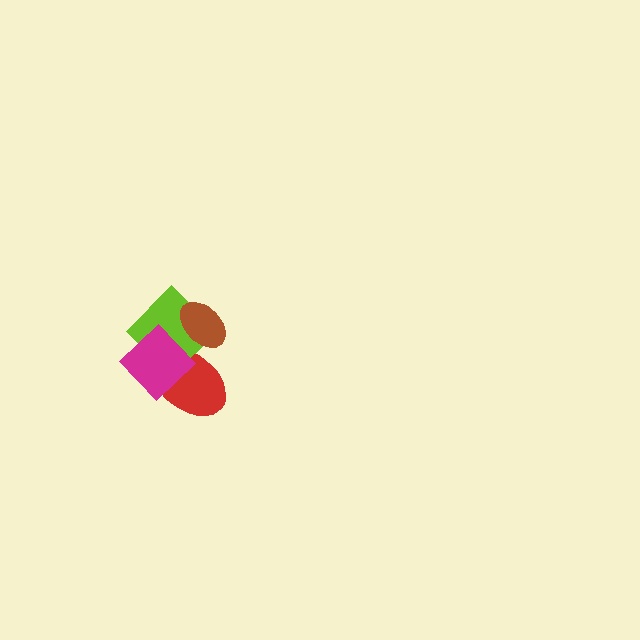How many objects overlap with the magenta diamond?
2 objects overlap with the magenta diamond.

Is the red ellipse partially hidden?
Yes, it is partially covered by another shape.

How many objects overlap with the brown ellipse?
2 objects overlap with the brown ellipse.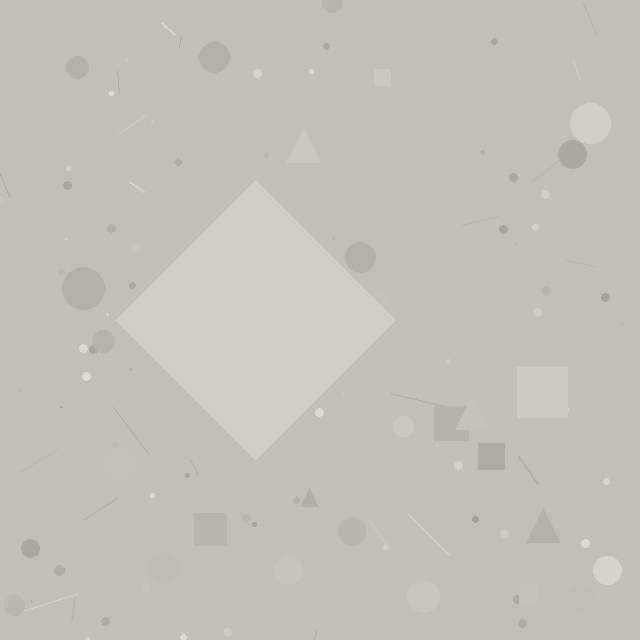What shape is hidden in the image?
A diamond is hidden in the image.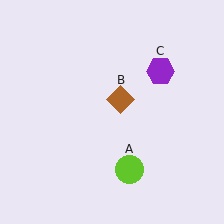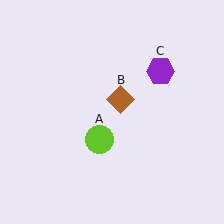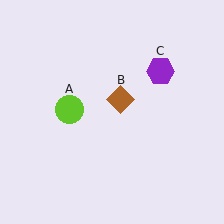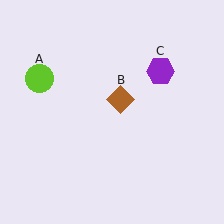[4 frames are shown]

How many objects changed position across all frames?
1 object changed position: lime circle (object A).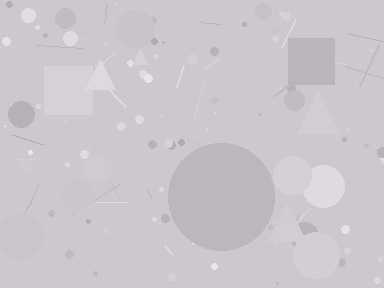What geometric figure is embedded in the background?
A circle is embedded in the background.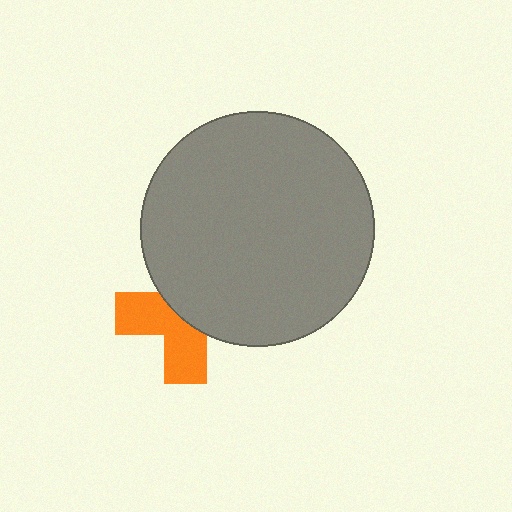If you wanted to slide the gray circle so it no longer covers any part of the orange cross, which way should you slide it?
Slide it toward the upper-right — that is the most direct way to separate the two shapes.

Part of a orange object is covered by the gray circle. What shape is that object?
It is a cross.